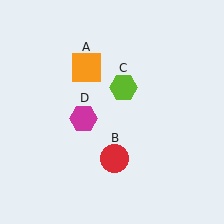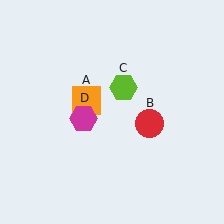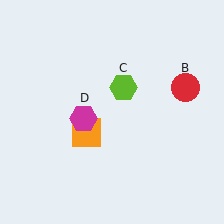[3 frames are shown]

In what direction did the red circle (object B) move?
The red circle (object B) moved up and to the right.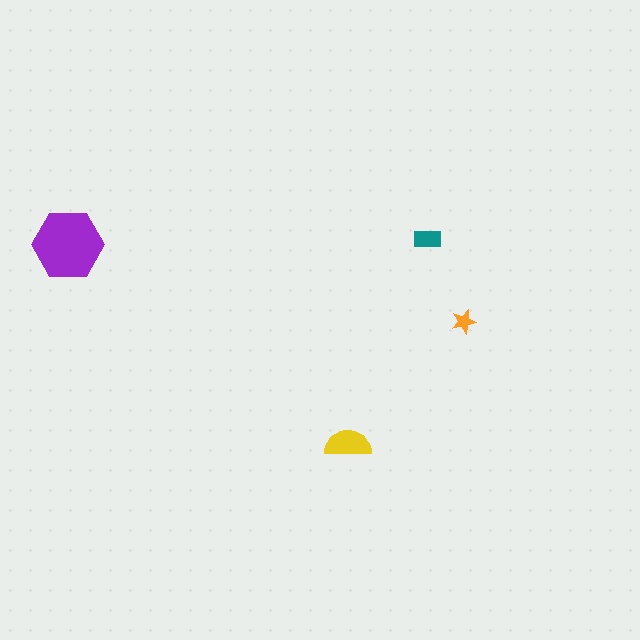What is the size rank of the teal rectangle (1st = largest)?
3rd.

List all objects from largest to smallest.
The purple hexagon, the yellow semicircle, the teal rectangle, the orange star.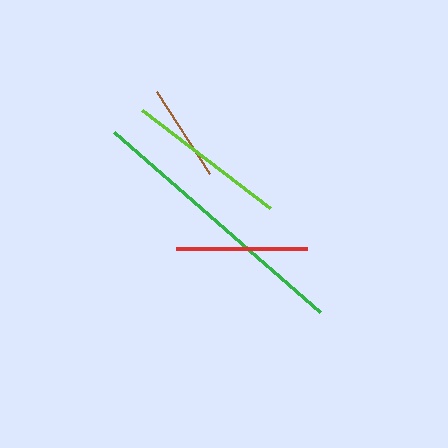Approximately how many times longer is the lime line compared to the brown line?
The lime line is approximately 1.7 times the length of the brown line.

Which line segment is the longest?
The green line is the longest at approximately 274 pixels.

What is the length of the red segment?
The red segment is approximately 130 pixels long.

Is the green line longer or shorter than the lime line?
The green line is longer than the lime line.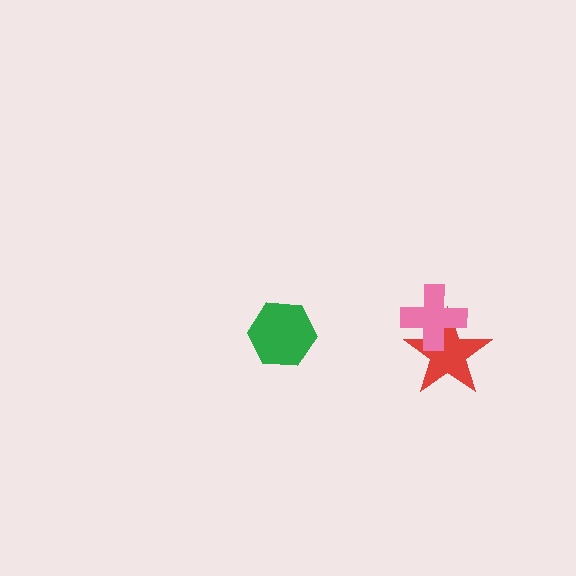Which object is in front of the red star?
The pink cross is in front of the red star.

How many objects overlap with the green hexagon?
0 objects overlap with the green hexagon.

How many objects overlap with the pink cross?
1 object overlaps with the pink cross.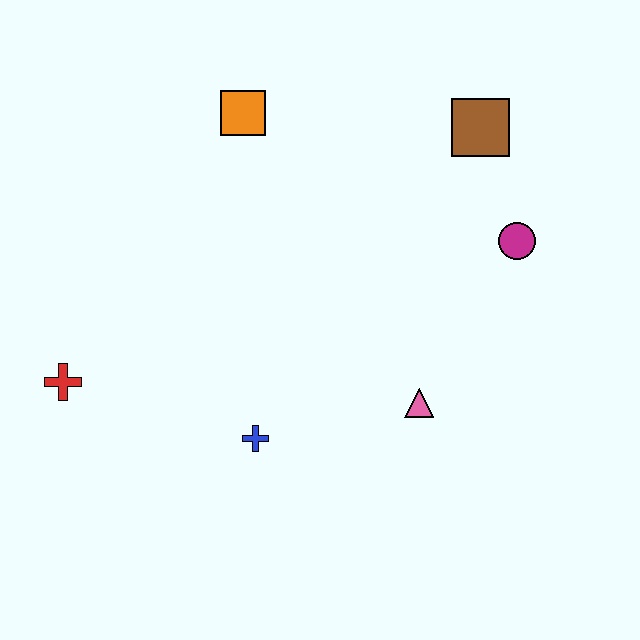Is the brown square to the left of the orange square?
No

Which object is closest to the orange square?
The brown square is closest to the orange square.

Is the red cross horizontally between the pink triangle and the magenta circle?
No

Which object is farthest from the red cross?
The brown square is farthest from the red cross.